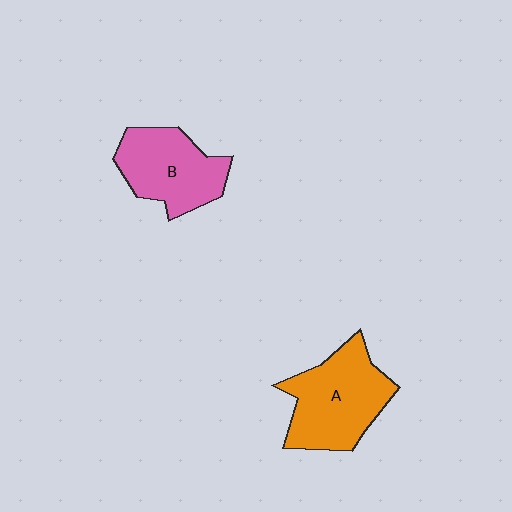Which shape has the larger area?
Shape A (orange).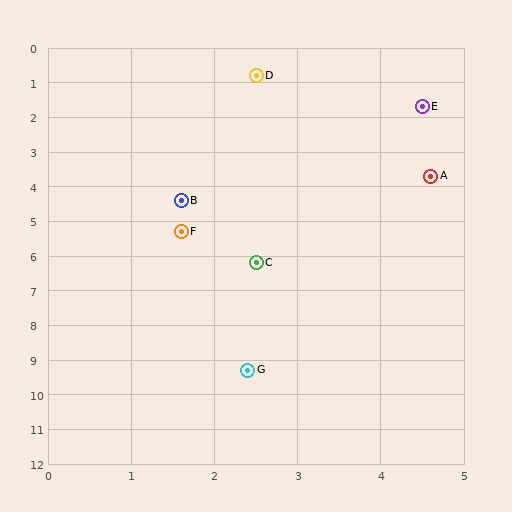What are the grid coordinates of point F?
Point F is at approximately (1.6, 5.3).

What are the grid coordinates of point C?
Point C is at approximately (2.5, 6.2).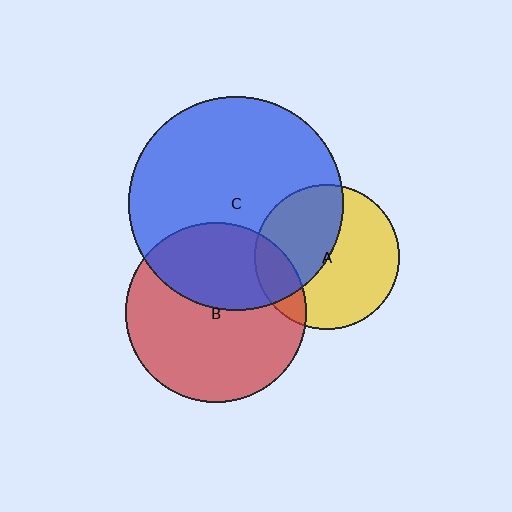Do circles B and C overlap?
Yes.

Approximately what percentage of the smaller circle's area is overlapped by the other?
Approximately 40%.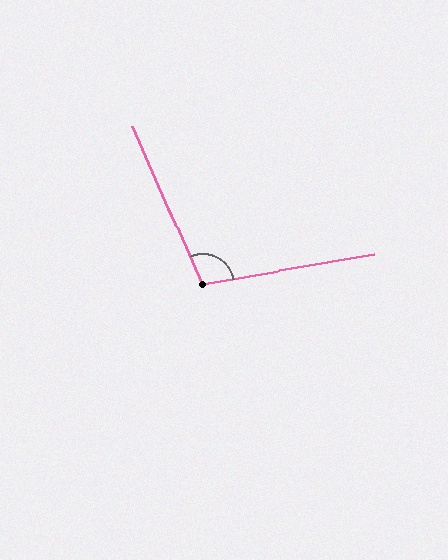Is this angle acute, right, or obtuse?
It is obtuse.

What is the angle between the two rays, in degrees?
Approximately 104 degrees.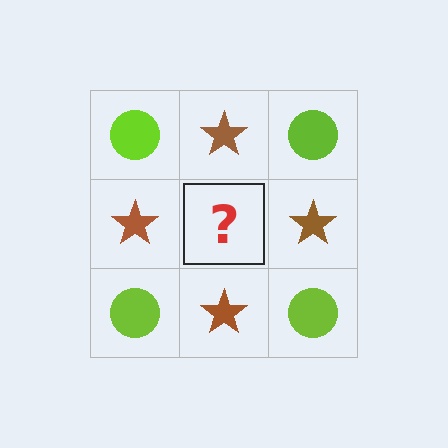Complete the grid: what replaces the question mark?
The question mark should be replaced with a lime circle.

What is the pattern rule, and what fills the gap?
The rule is that it alternates lime circle and brown star in a checkerboard pattern. The gap should be filled with a lime circle.